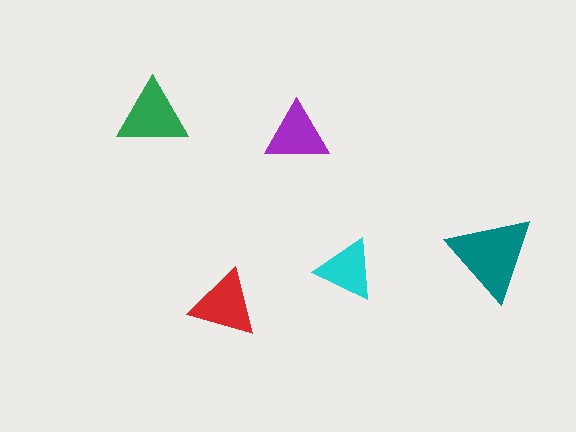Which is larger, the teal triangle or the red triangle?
The teal one.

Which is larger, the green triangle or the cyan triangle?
The green one.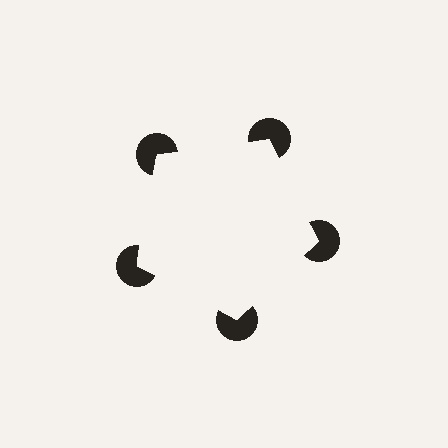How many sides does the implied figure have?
5 sides.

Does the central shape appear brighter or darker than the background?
It typically appears slightly brighter than the background, even though no actual brightness change is drawn.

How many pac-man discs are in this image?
There are 5 — one at each vertex of the illusory pentagon.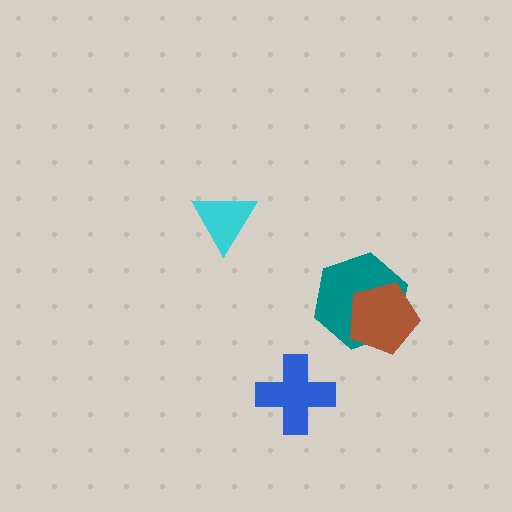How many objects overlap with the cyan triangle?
0 objects overlap with the cyan triangle.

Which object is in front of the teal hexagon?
The brown pentagon is in front of the teal hexagon.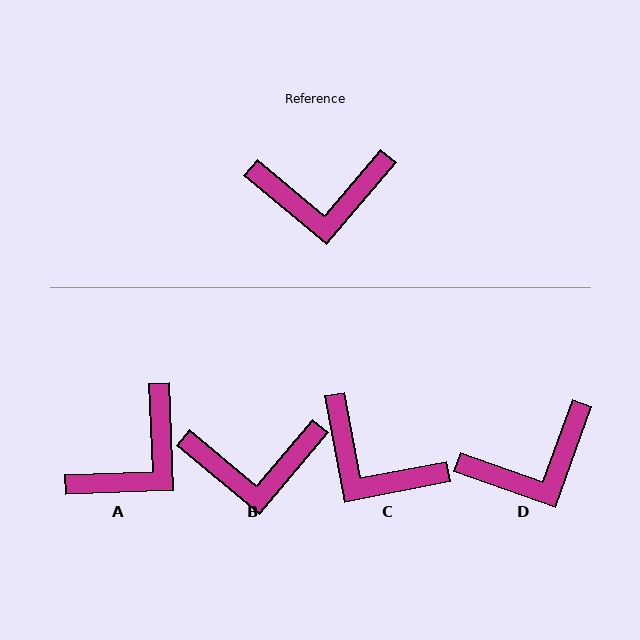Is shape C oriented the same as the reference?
No, it is off by about 39 degrees.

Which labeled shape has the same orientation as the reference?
B.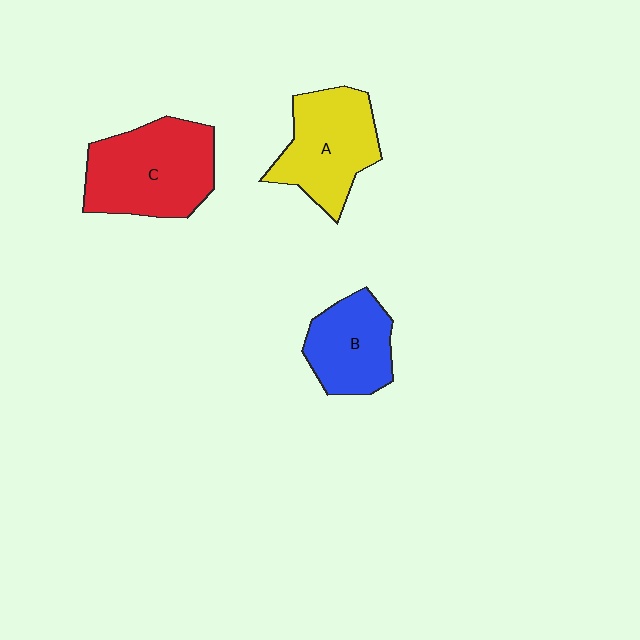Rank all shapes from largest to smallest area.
From largest to smallest: C (red), A (yellow), B (blue).